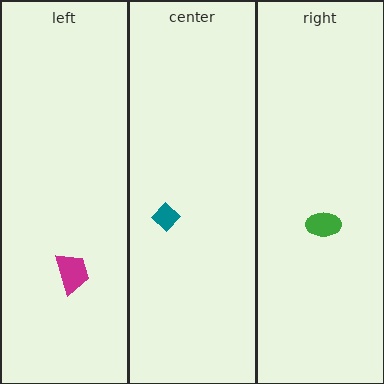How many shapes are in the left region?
1.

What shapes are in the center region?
The teal diamond.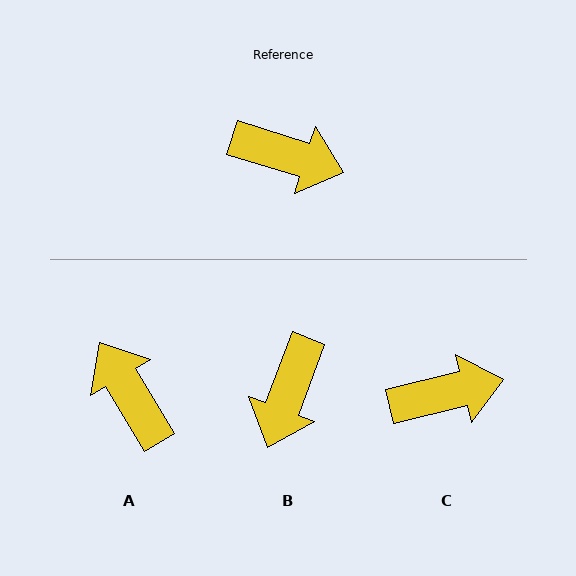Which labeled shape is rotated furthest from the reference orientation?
A, about 138 degrees away.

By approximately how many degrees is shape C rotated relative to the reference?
Approximately 31 degrees counter-clockwise.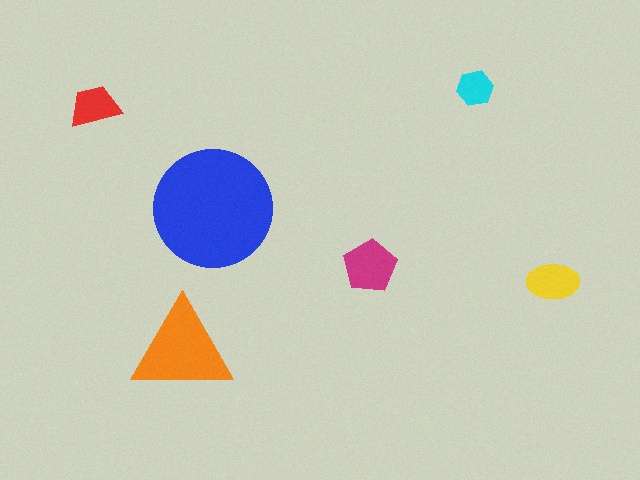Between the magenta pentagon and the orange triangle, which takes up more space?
The orange triangle.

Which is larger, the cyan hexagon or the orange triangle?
The orange triangle.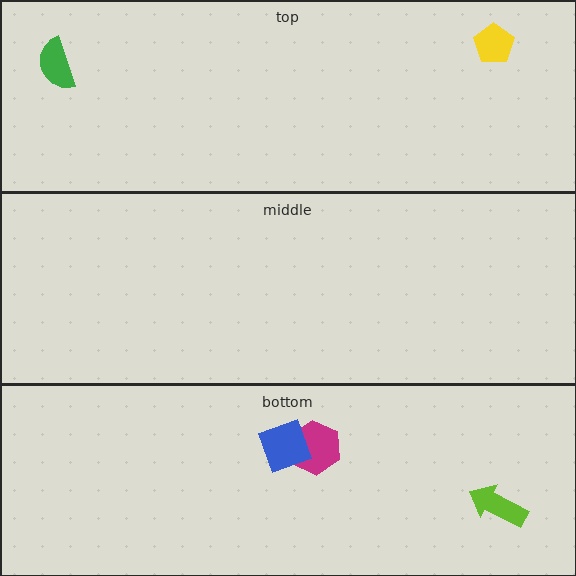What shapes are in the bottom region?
The magenta hexagon, the lime arrow, the blue diamond.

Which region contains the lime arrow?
The bottom region.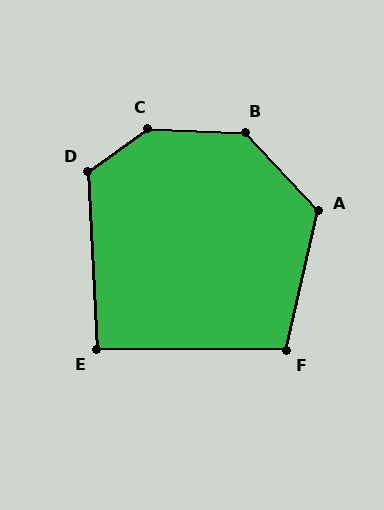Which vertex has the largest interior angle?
C, at approximately 143 degrees.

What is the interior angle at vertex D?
Approximately 122 degrees (obtuse).